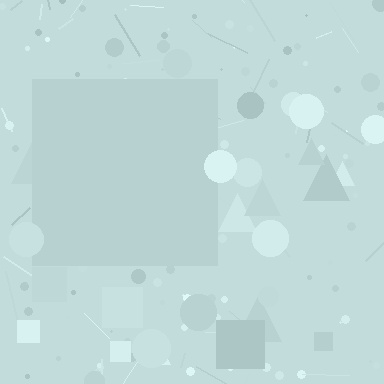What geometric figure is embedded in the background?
A square is embedded in the background.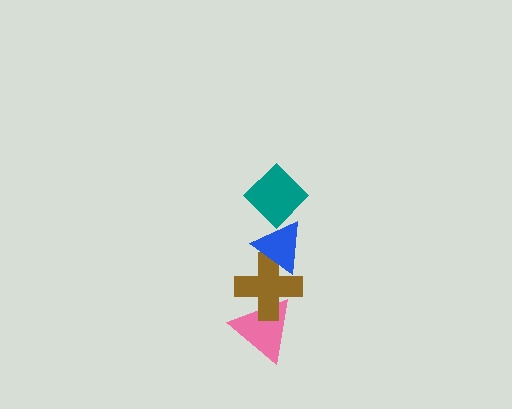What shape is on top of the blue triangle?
The teal diamond is on top of the blue triangle.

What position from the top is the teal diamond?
The teal diamond is 1st from the top.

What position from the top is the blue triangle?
The blue triangle is 2nd from the top.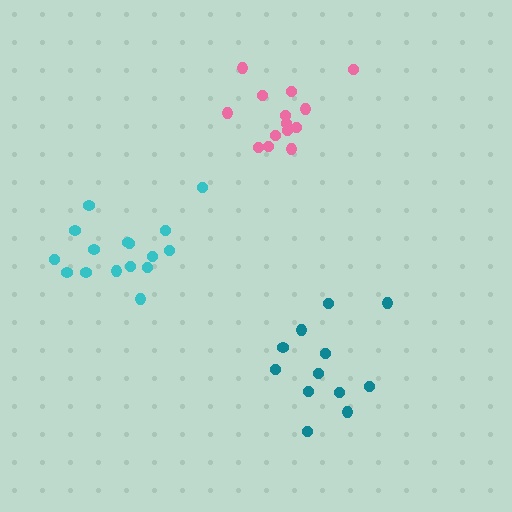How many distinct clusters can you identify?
There are 3 distinct clusters.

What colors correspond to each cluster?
The clusters are colored: pink, teal, cyan.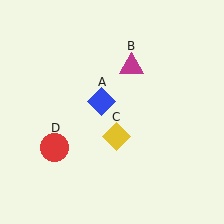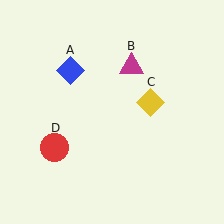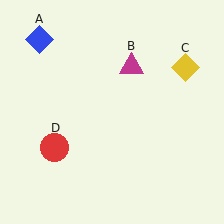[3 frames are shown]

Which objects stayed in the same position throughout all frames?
Magenta triangle (object B) and red circle (object D) remained stationary.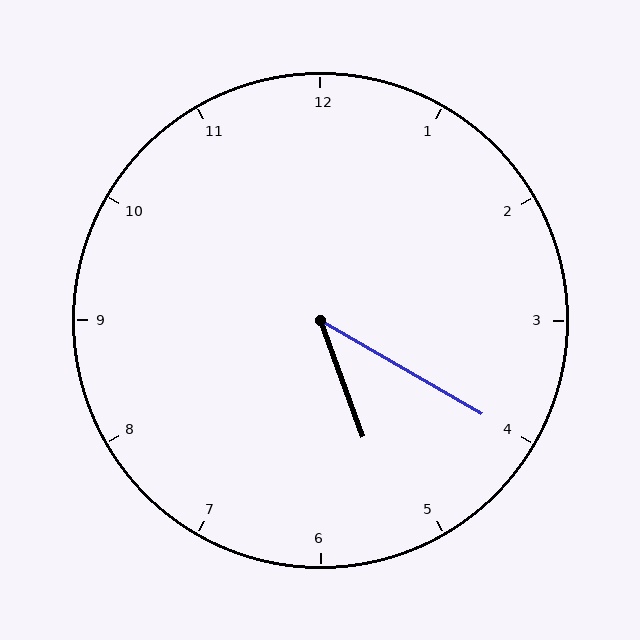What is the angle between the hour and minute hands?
Approximately 40 degrees.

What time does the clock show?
5:20.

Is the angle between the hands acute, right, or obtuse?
It is acute.